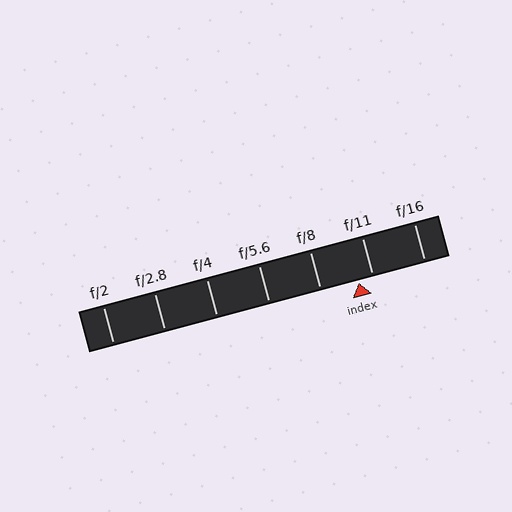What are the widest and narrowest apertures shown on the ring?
The widest aperture shown is f/2 and the narrowest is f/16.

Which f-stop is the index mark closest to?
The index mark is closest to f/11.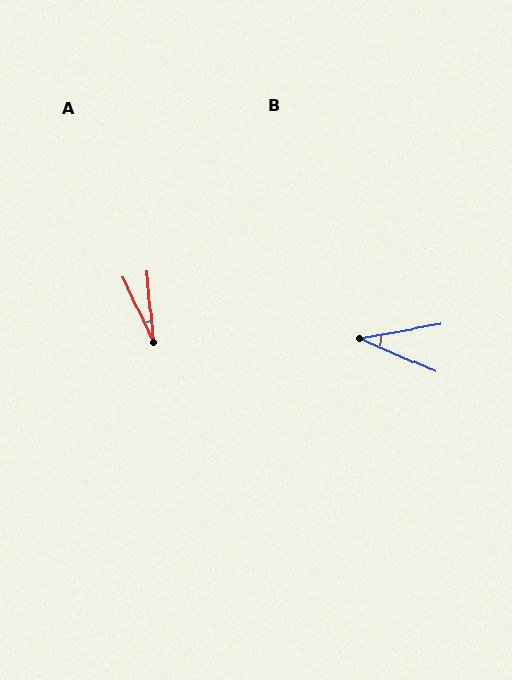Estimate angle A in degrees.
Approximately 20 degrees.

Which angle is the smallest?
A, at approximately 20 degrees.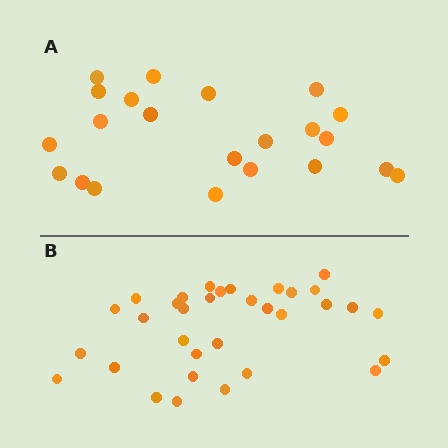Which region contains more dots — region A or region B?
Region B (the bottom region) has more dots.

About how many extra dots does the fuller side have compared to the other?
Region B has roughly 12 or so more dots than region A.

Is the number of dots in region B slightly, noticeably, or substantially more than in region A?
Region B has substantially more. The ratio is roughly 1.5 to 1.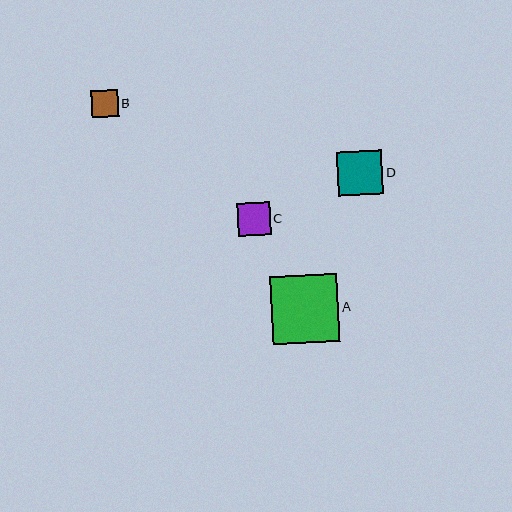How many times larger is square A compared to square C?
Square A is approximately 2.1 times the size of square C.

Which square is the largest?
Square A is the largest with a size of approximately 67 pixels.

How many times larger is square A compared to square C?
Square A is approximately 2.1 times the size of square C.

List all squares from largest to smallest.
From largest to smallest: A, D, C, B.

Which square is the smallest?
Square B is the smallest with a size of approximately 26 pixels.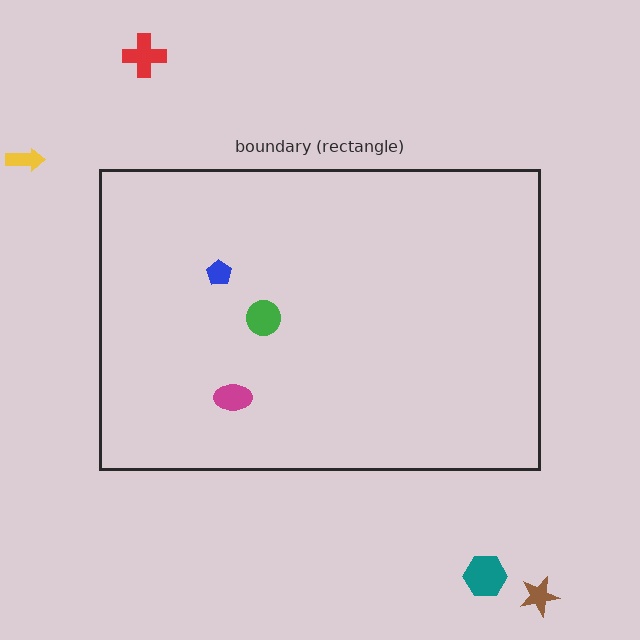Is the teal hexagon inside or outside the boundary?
Outside.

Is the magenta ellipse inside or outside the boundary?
Inside.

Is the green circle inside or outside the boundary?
Inside.